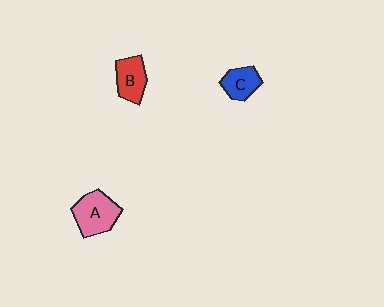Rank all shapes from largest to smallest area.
From largest to smallest: A (pink), B (red), C (blue).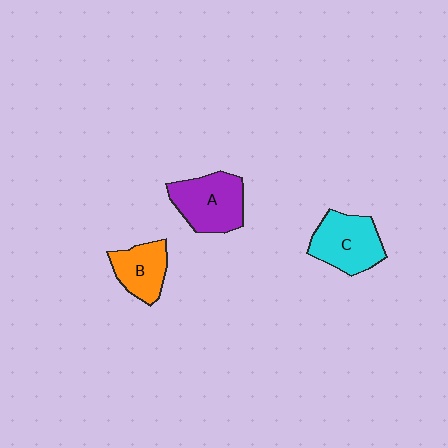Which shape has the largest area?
Shape A (purple).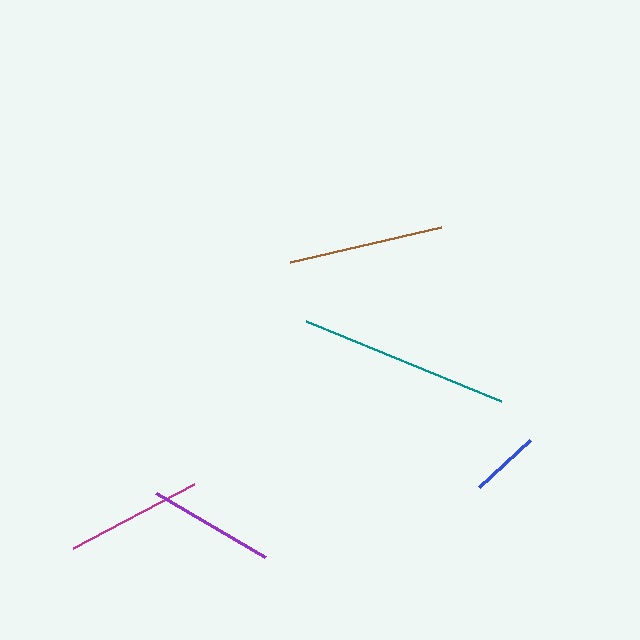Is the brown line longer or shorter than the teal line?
The teal line is longer than the brown line.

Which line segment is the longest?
The teal line is the longest at approximately 210 pixels.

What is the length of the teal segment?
The teal segment is approximately 210 pixels long.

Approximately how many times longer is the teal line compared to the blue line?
The teal line is approximately 3.0 times the length of the blue line.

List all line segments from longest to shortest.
From longest to shortest: teal, brown, magenta, purple, blue.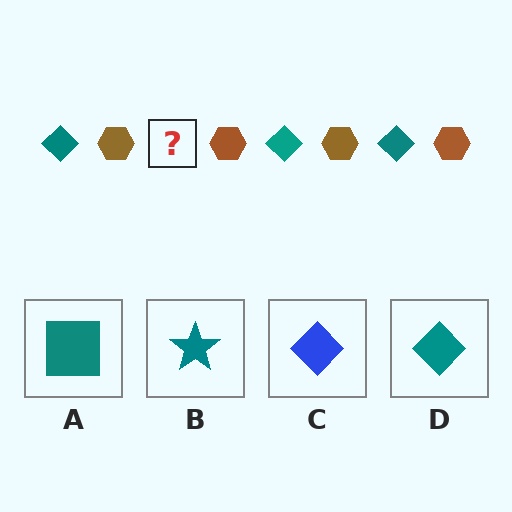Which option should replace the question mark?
Option D.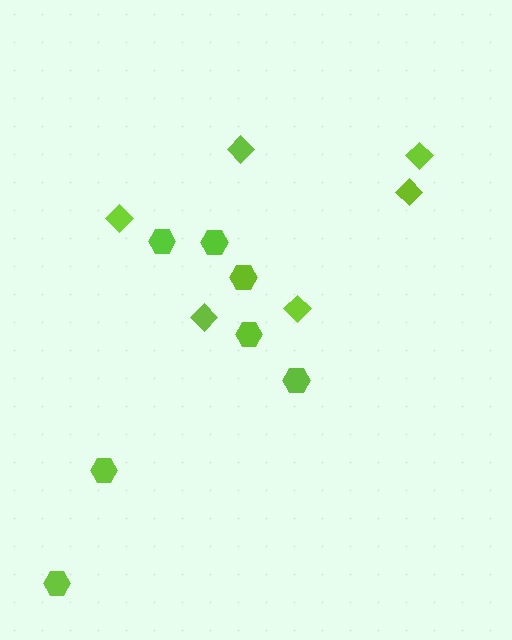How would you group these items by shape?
There are 2 groups: one group of diamonds (6) and one group of hexagons (7).